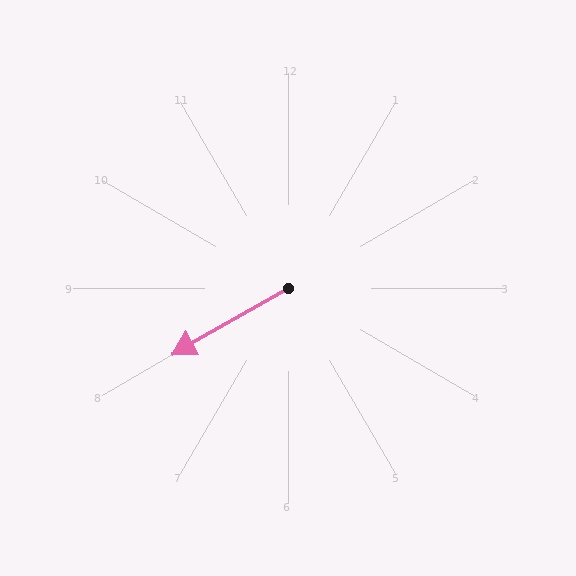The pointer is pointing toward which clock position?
Roughly 8 o'clock.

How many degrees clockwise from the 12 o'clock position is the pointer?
Approximately 240 degrees.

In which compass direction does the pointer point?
Southwest.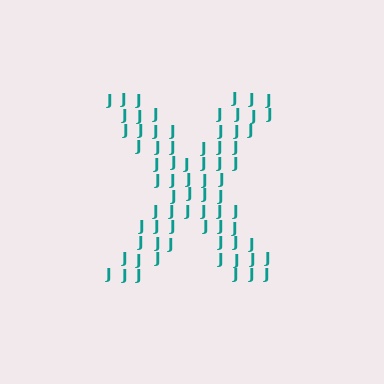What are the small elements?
The small elements are letter J's.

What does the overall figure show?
The overall figure shows the letter X.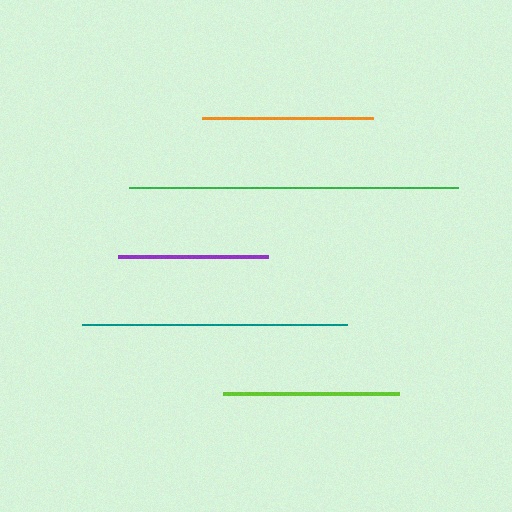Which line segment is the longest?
The green line is the longest at approximately 329 pixels.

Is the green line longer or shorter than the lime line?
The green line is longer than the lime line.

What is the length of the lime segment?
The lime segment is approximately 176 pixels long.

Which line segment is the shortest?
The purple line is the shortest at approximately 150 pixels.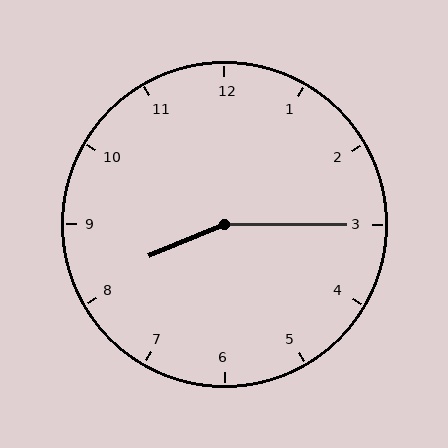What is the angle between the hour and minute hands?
Approximately 158 degrees.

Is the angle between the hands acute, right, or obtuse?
It is obtuse.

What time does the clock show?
8:15.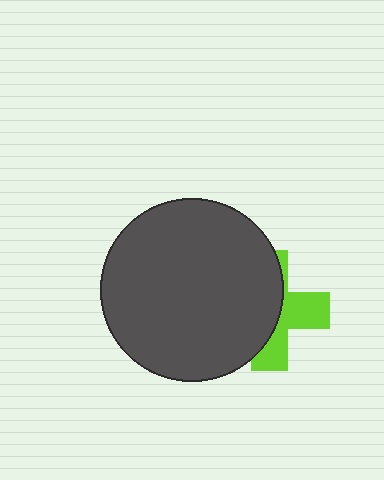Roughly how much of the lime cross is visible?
A small part of it is visible (roughly 43%).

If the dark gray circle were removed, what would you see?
You would see the complete lime cross.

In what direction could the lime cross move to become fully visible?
The lime cross could move right. That would shift it out from behind the dark gray circle entirely.